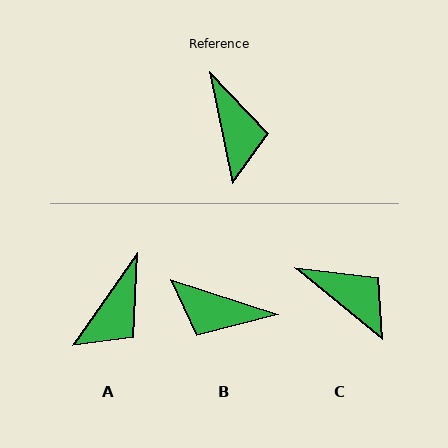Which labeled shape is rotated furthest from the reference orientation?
B, about 119 degrees away.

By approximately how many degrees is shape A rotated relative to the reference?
Approximately 46 degrees clockwise.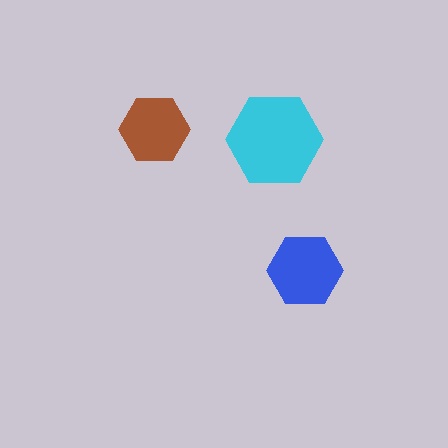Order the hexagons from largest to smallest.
the cyan one, the blue one, the brown one.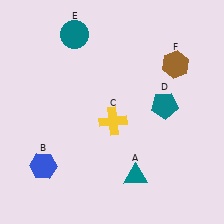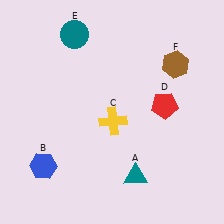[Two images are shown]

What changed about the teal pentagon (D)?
In Image 1, D is teal. In Image 2, it changed to red.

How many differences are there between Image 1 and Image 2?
There is 1 difference between the two images.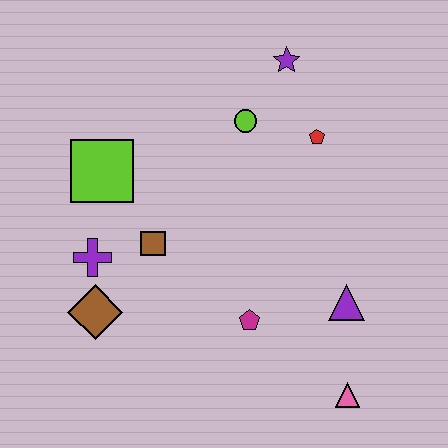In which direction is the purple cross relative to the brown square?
The purple cross is to the left of the brown square.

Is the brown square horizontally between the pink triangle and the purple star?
No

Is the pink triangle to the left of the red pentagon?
No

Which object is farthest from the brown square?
The pink triangle is farthest from the brown square.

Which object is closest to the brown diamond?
The purple cross is closest to the brown diamond.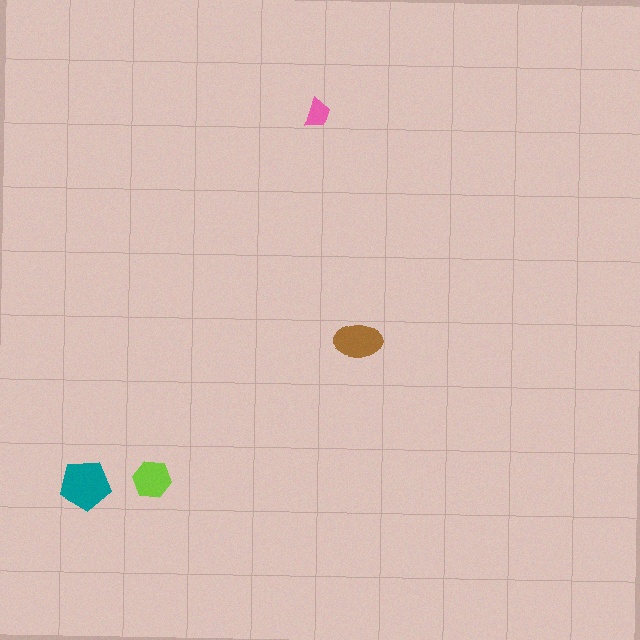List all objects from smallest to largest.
The pink trapezoid, the lime hexagon, the brown ellipse, the teal pentagon.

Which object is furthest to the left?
The teal pentagon is leftmost.